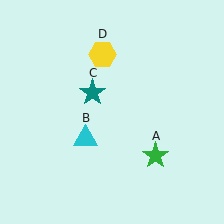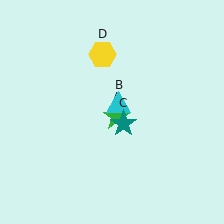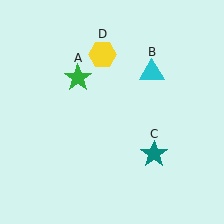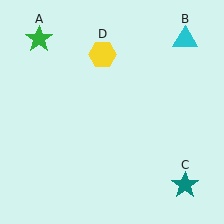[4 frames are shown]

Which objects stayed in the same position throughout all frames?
Yellow hexagon (object D) remained stationary.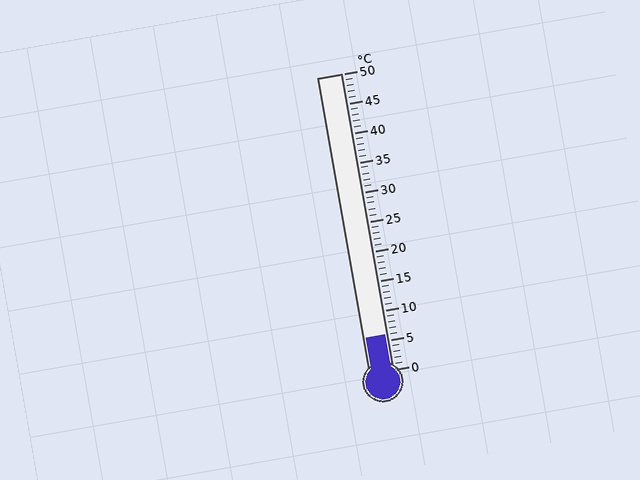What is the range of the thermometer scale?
The thermometer scale ranges from 0°C to 50°C.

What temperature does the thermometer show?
The thermometer shows approximately 6°C.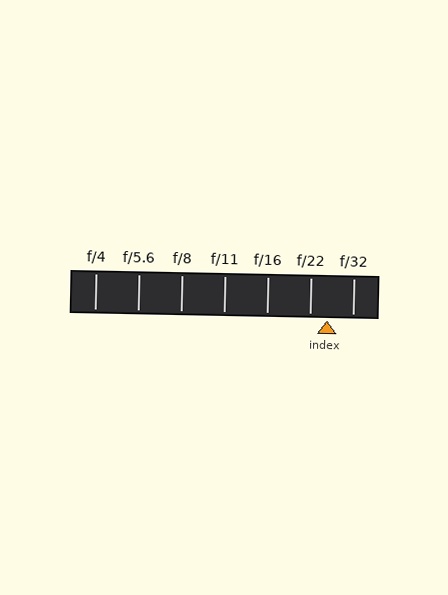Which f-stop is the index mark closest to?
The index mark is closest to f/22.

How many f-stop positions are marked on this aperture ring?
There are 7 f-stop positions marked.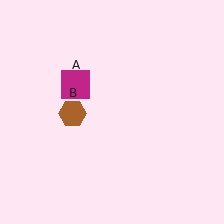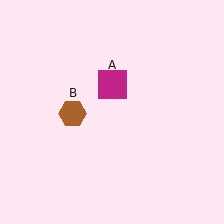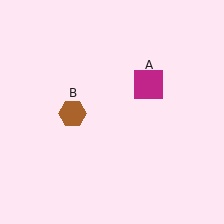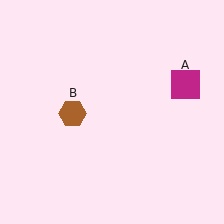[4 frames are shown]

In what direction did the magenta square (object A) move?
The magenta square (object A) moved right.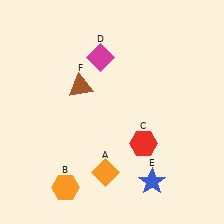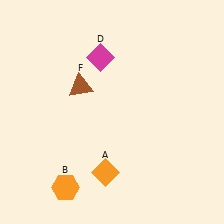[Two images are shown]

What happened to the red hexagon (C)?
The red hexagon (C) was removed in Image 2. It was in the bottom-right area of Image 1.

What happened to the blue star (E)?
The blue star (E) was removed in Image 2. It was in the bottom-right area of Image 1.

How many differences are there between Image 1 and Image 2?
There are 2 differences between the two images.